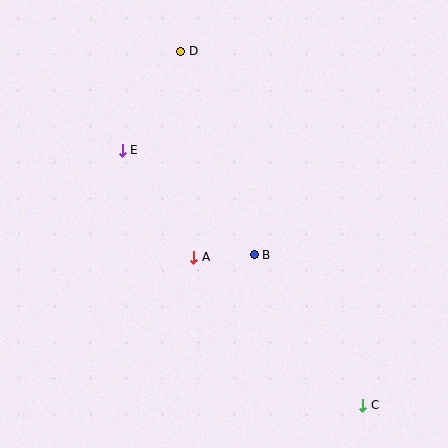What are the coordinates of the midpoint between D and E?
The midpoint between D and E is at (151, 101).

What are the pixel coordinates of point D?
Point D is at (181, 52).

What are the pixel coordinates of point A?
Point A is at (194, 257).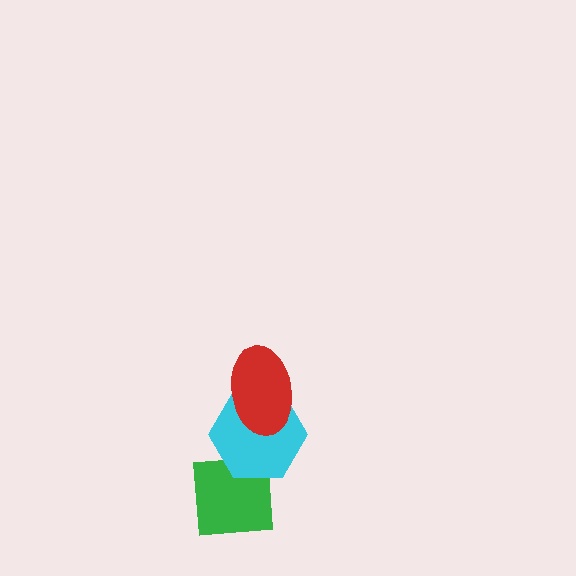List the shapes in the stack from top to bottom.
From top to bottom: the red ellipse, the cyan hexagon, the green square.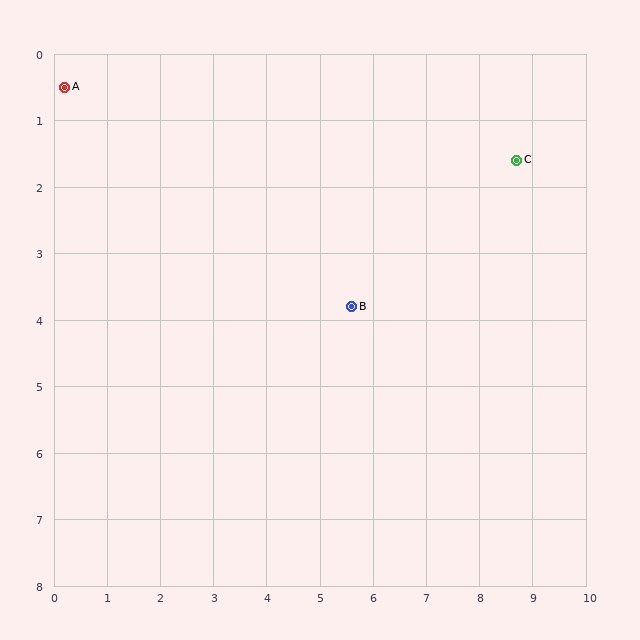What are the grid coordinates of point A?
Point A is at approximately (0.2, 0.5).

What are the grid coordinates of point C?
Point C is at approximately (8.7, 1.6).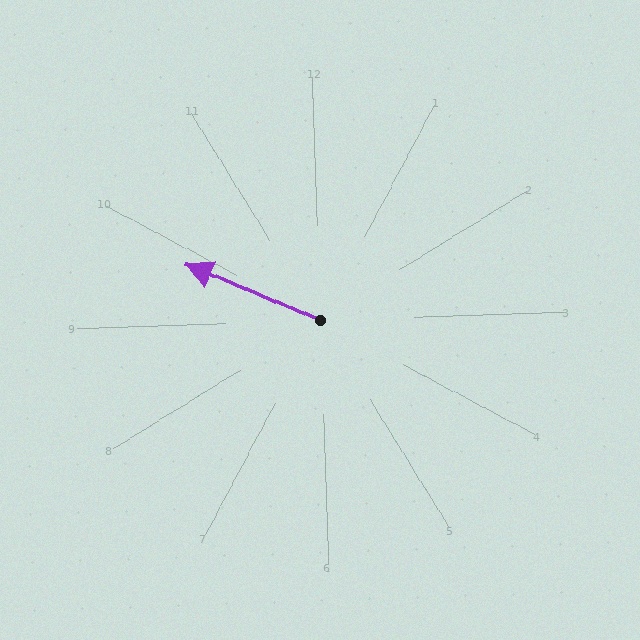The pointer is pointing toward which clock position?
Roughly 10 o'clock.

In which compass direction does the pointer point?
Northwest.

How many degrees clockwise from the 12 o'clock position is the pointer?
Approximately 294 degrees.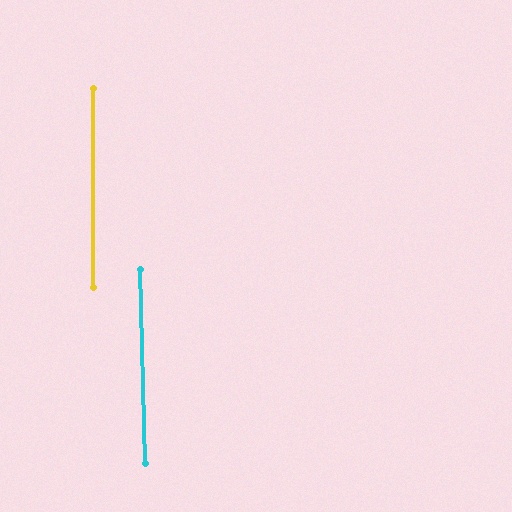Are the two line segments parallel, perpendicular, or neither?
Parallel — their directions differ by only 1.5°.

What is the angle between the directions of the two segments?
Approximately 2 degrees.